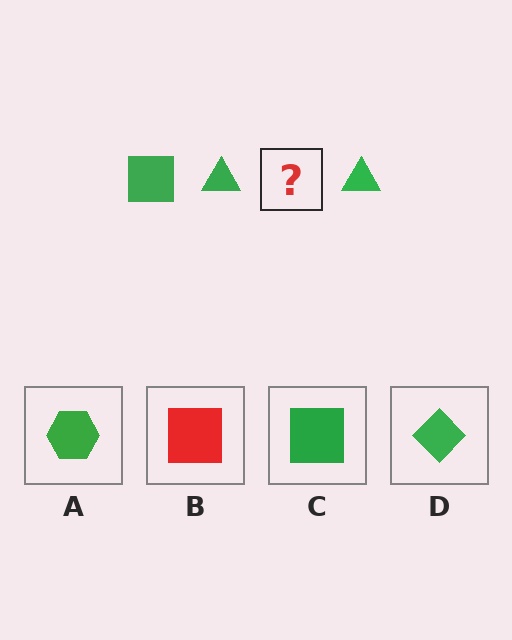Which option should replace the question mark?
Option C.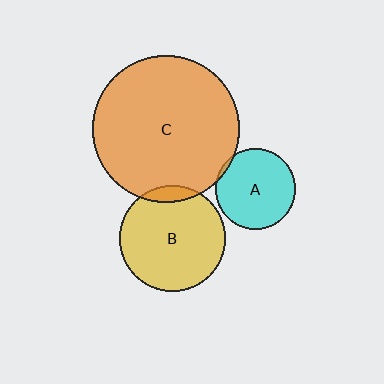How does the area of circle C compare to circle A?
Approximately 3.4 times.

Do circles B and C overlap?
Yes.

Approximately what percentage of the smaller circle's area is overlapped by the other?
Approximately 10%.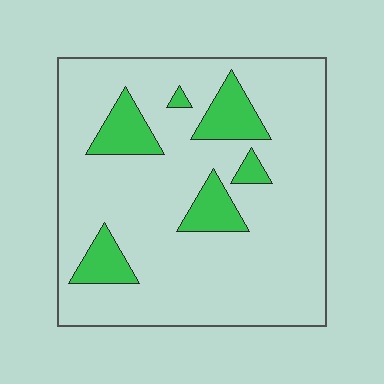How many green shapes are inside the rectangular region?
6.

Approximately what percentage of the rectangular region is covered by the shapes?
Approximately 15%.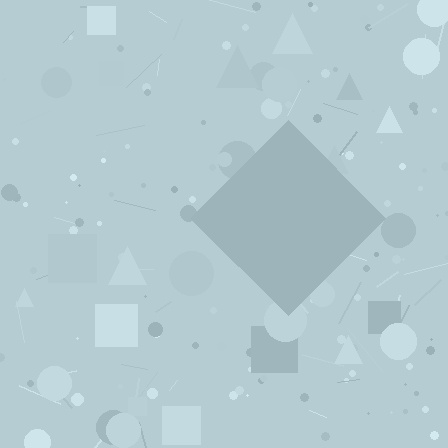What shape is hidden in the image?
A diamond is hidden in the image.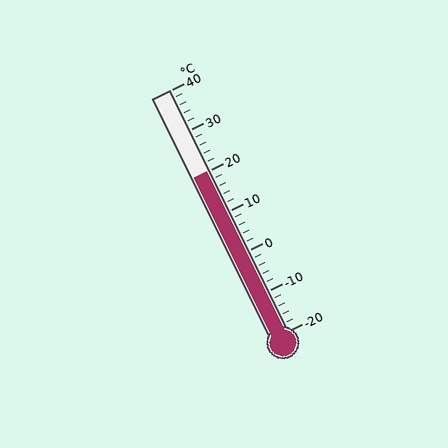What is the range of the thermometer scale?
The thermometer scale ranges from -20°C to 40°C.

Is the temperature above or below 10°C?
The temperature is above 10°C.